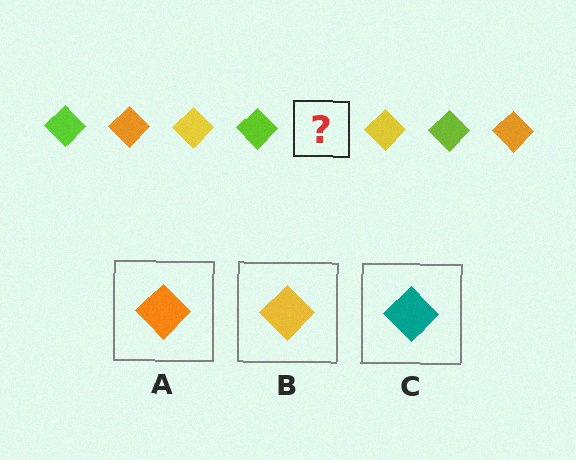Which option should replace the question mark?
Option A.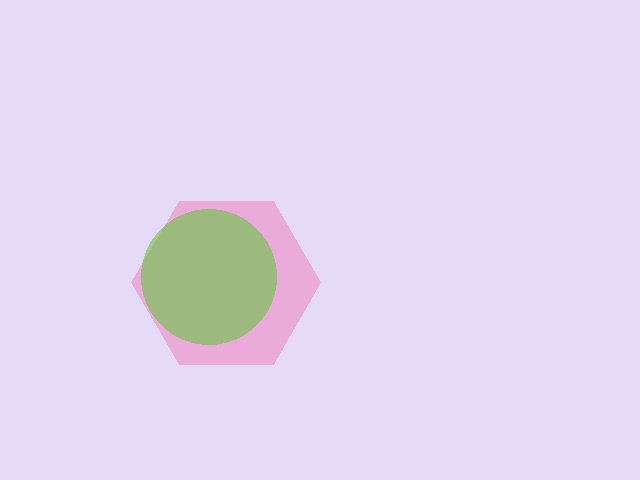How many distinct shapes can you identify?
There are 2 distinct shapes: a pink hexagon, a lime circle.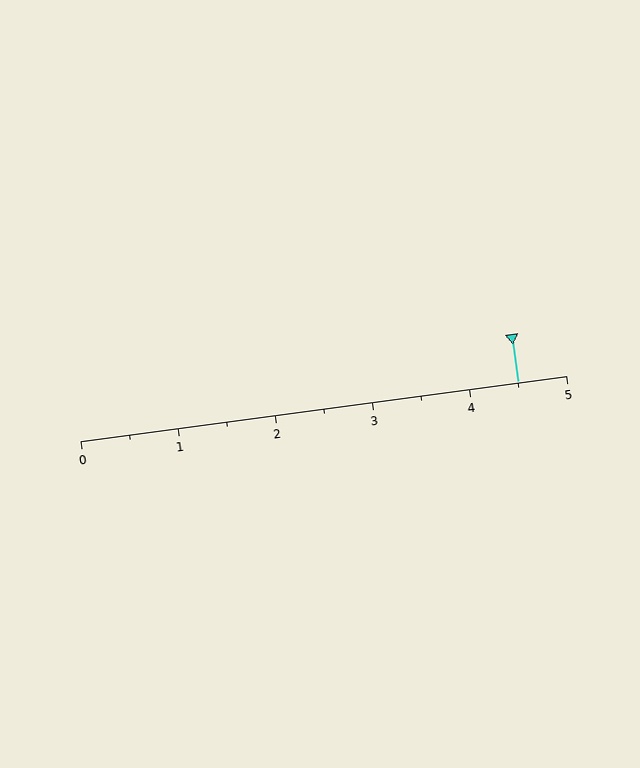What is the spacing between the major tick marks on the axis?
The major ticks are spaced 1 apart.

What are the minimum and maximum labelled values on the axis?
The axis runs from 0 to 5.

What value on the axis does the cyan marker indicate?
The marker indicates approximately 4.5.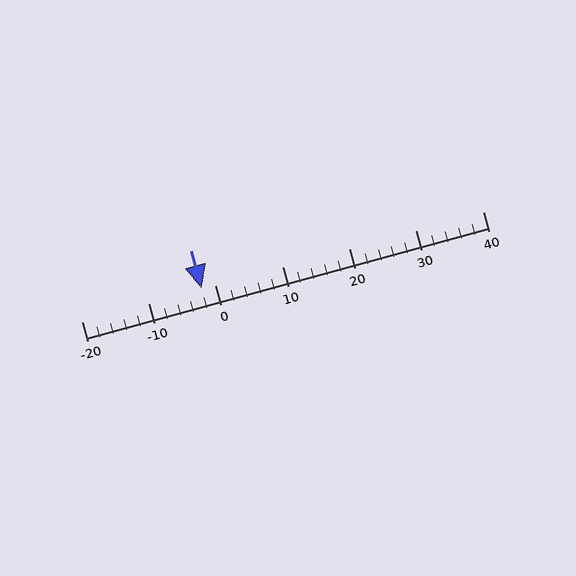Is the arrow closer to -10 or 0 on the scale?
The arrow is closer to 0.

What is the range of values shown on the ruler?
The ruler shows values from -20 to 40.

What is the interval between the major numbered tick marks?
The major tick marks are spaced 10 units apart.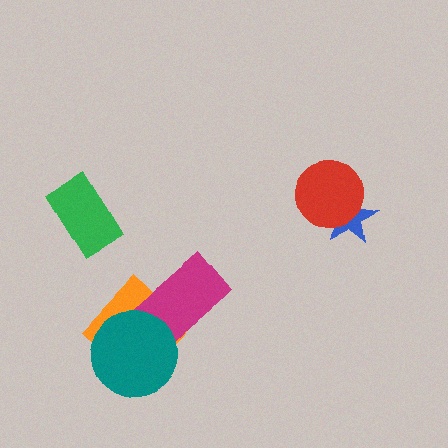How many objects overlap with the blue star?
1 object overlaps with the blue star.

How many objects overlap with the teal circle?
2 objects overlap with the teal circle.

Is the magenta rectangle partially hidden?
Yes, it is partially covered by another shape.